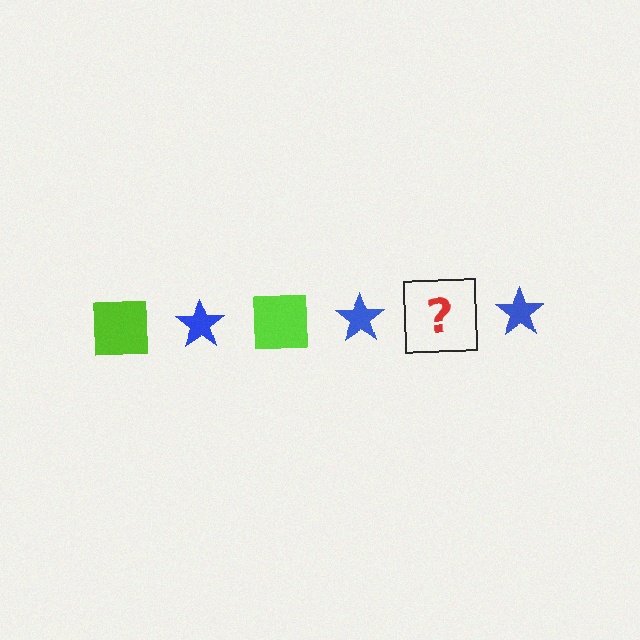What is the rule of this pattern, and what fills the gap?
The rule is that the pattern alternates between lime square and blue star. The gap should be filled with a lime square.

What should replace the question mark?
The question mark should be replaced with a lime square.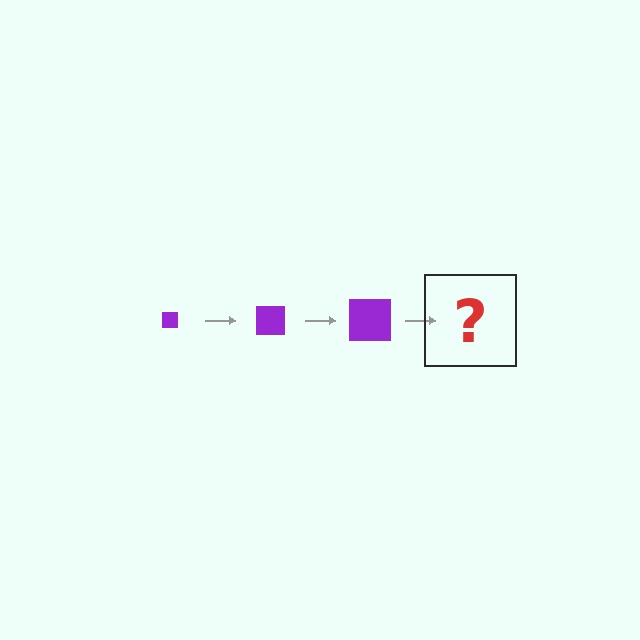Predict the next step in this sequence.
The next step is a purple square, larger than the previous one.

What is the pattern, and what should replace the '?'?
The pattern is that the square gets progressively larger each step. The '?' should be a purple square, larger than the previous one.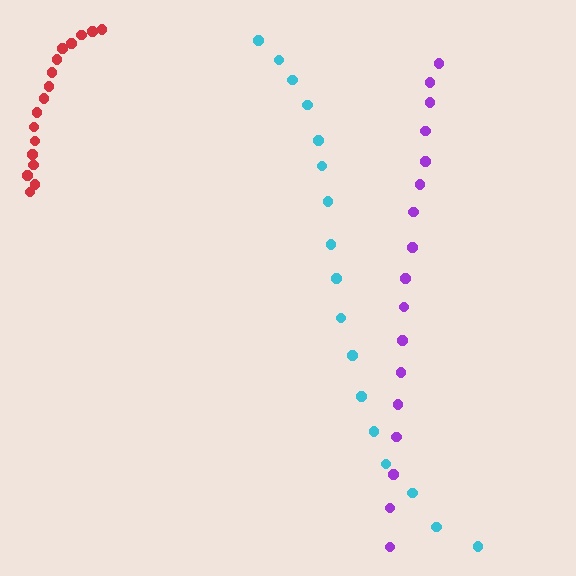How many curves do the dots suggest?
There are 3 distinct paths.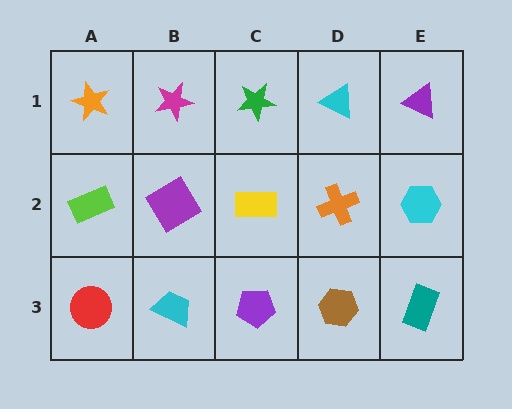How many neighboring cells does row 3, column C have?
3.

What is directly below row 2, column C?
A purple pentagon.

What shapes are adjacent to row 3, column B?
A purple diamond (row 2, column B), a red circle (row 3, column A), a purple pentagon (row 3, column C).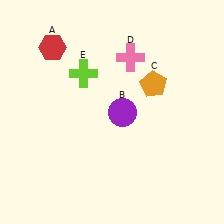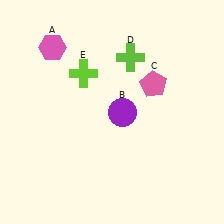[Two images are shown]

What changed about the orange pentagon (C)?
In Image 1, C is orange. In Image 2, it changed to pink.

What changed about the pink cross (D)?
In Image 1, D is pink. In Image 2, it changed to lime.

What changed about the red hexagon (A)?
In Image 1, A is red. In Image 2, it changed to pink.